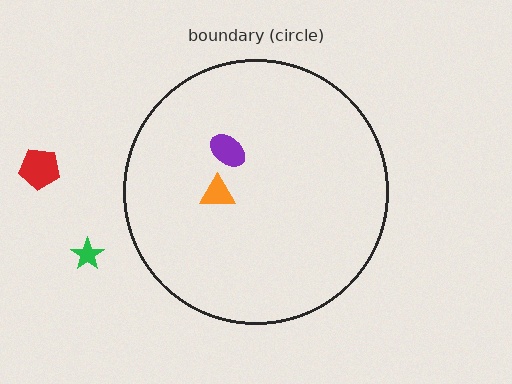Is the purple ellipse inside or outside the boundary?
Inside.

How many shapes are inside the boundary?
2 inside, 2 outside.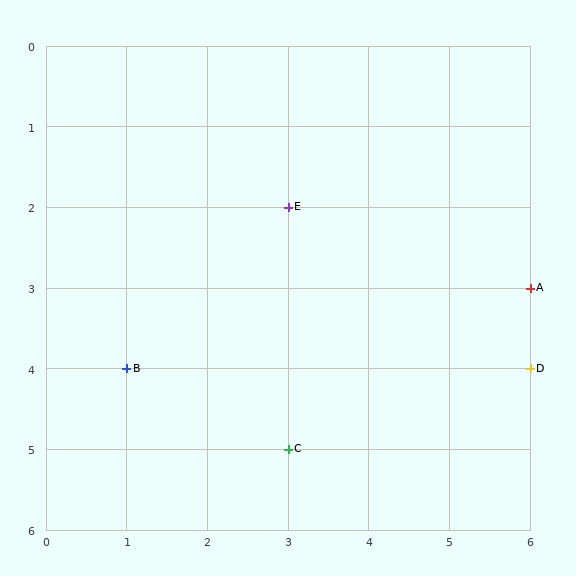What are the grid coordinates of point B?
Point B is at grid coordinates (1, 4).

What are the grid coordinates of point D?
Point D is at grid coordinates (6, 4).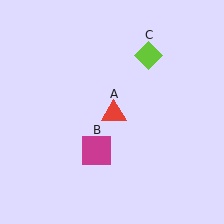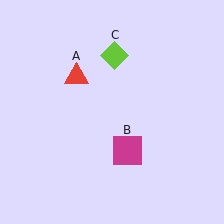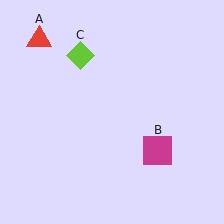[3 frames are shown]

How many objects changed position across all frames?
3 objects changed position: red triangle (object A), magenta square (object B), lime diamond (object C).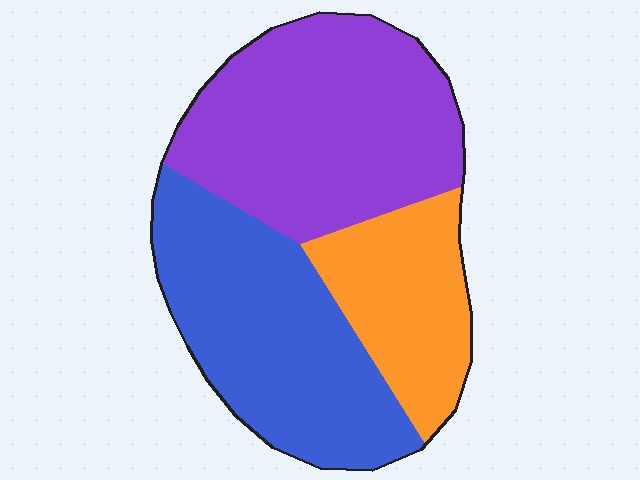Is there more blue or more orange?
Blue.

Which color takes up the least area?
Orange, at roughly 20%.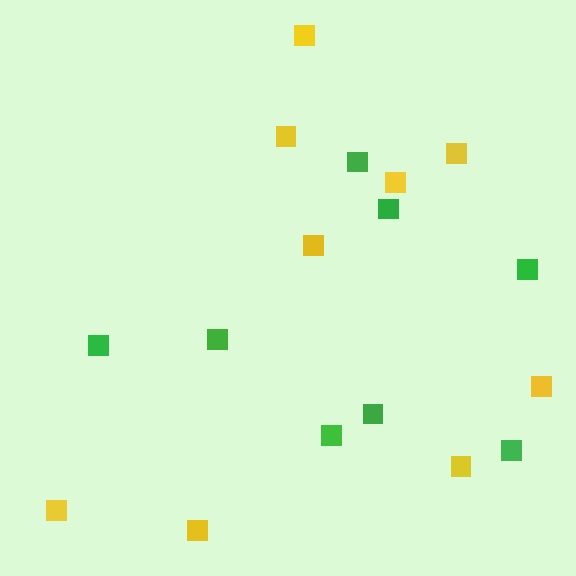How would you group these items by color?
There are 2 groups: one group of green squares (8) and one group of yellow squares (9).